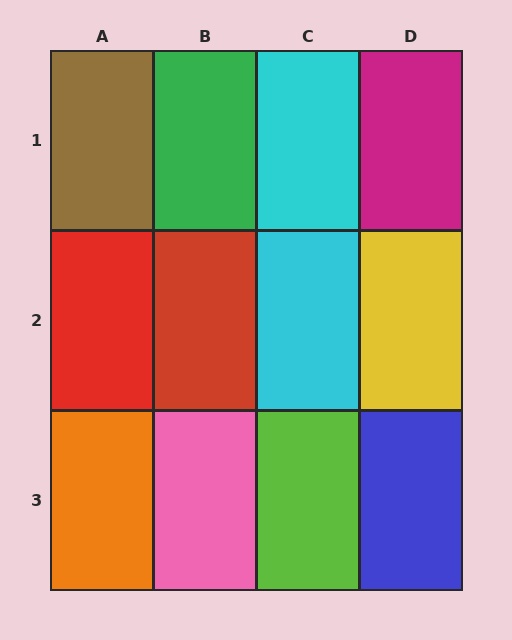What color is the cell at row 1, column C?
Cyan.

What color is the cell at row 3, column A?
Orange.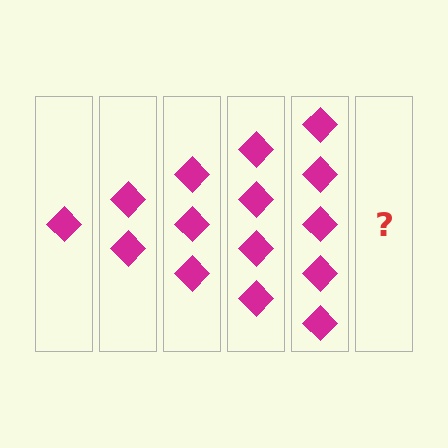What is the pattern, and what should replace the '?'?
The pattern is that each step adds one more diamond. The '?' should be 6 diamonds.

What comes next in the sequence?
The next element should be 6 diamonds.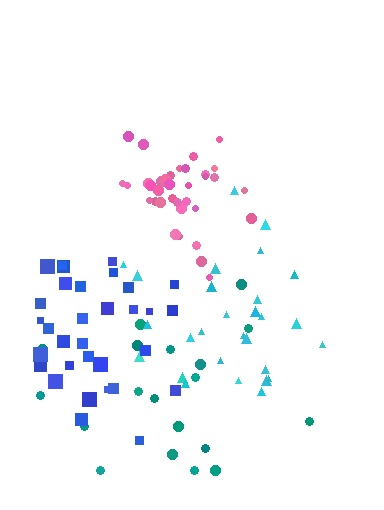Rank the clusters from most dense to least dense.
pink, blue, cyan, teal.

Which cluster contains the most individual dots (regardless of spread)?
Pink (35).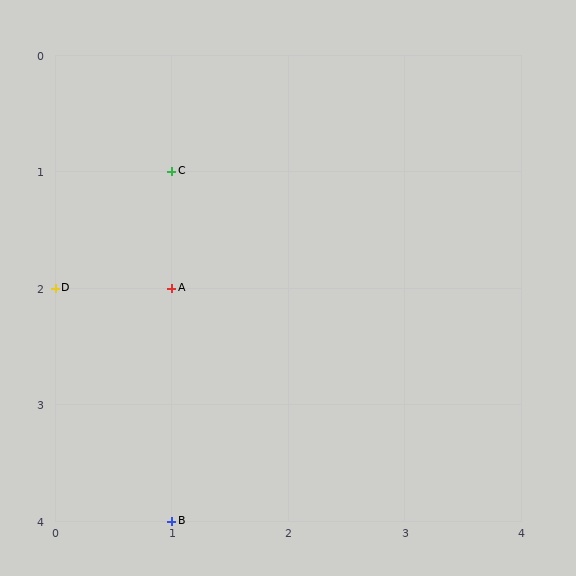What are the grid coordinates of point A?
Point A is at grid coordinates (1, 2).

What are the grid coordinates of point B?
Point B is at grid coordinates (1, 4).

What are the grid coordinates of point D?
Point D is at grid coordinates (0, 2).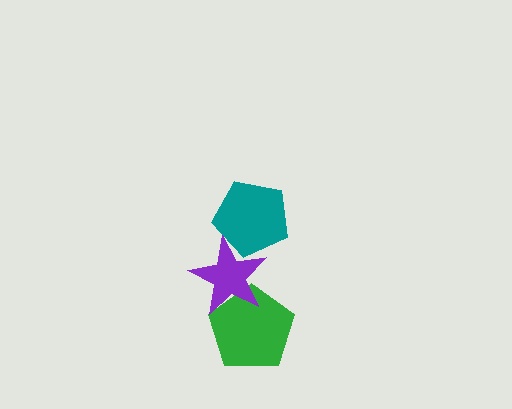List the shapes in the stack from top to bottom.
From top to bottom: the teal pentagon, the purple star, the green pentagon.